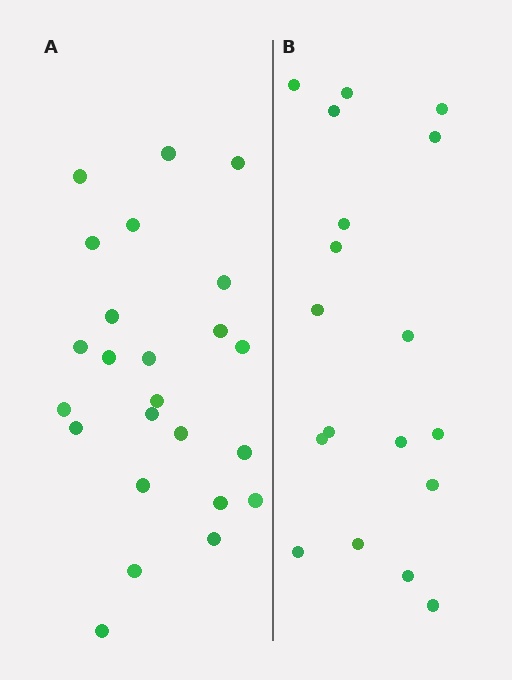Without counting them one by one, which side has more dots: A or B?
Region A (the left region) has more dots.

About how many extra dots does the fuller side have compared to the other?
Region A has about 6 more dots than region B.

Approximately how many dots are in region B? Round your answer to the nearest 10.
About 20 dots. (The exact count is 18, which rounds to 20.)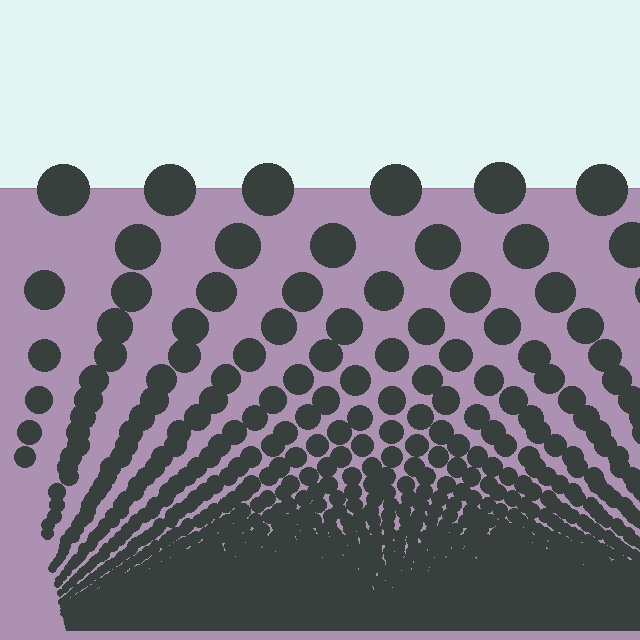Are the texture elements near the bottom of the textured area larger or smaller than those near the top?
Smaller. The gradient is inverted — elements near the bottom are smaller and denser.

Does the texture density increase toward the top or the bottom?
Density increases toward the bottom.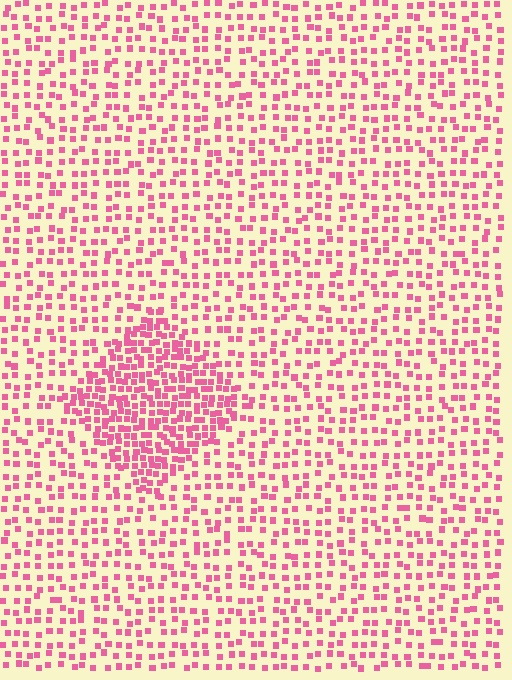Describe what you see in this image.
The image contains small pink elements arranged at two different densities. A diamond-shaped region is visible where the elements are more densely packed than the surrounding area.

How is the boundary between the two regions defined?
The boundary is defined by a change in element density (approximately 2.1x ratio). All elements are the same color, size, and shape.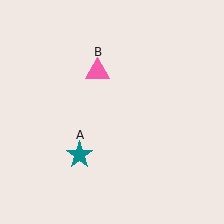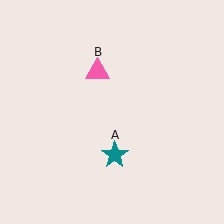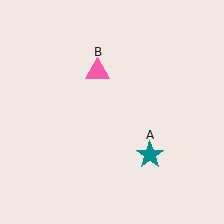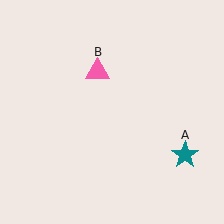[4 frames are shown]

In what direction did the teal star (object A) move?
The teal star (object A) moved right.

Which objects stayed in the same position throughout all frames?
Pink triangle (object B) remained stationary.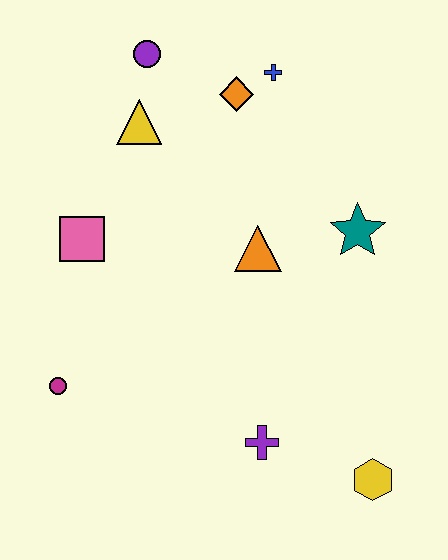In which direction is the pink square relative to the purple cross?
The pink square is above the purple cross.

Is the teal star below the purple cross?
No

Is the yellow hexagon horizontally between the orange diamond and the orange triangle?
No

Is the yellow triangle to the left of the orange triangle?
Yes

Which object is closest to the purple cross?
The yellow hexagon is closest to the purple cross.